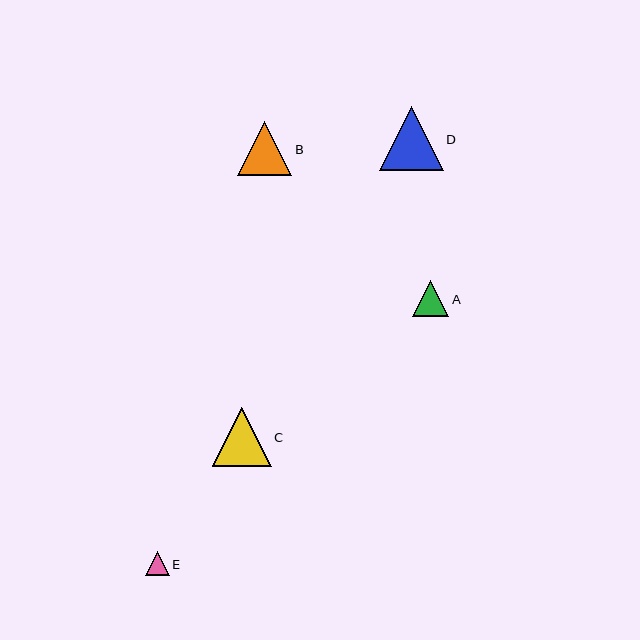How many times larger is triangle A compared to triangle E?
Triangle A is approximately 1.5 times the size of triangle E.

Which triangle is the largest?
Triangle D is the largest with a size of approximately 63 pixels.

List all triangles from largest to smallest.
From largest to smallest: D, C, B, A, E.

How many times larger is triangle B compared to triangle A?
Triangle B is approximately 1.5 times the size of triangle A.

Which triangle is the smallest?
Triangle E is the smallest with a size of approximately 24 pixels.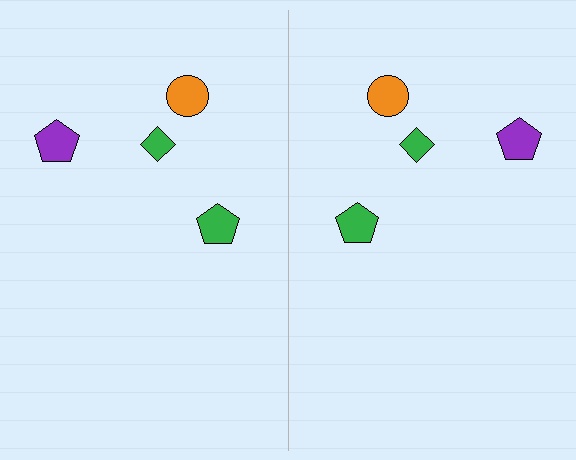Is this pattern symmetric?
Yes, this pattern has bilateral (reflection) symmetry.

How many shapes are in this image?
There are 8 shapes in this image.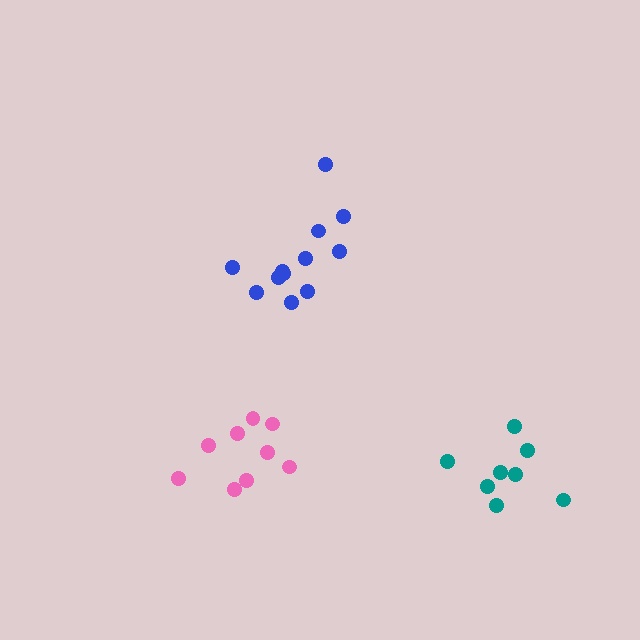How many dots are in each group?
Group 1: 9 dots, Group 2: 12 dots, Group 3: 8 dots (29 total).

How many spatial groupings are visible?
There are 3 spatial groupings.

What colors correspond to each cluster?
The clusters are colored: pink, blue, teal.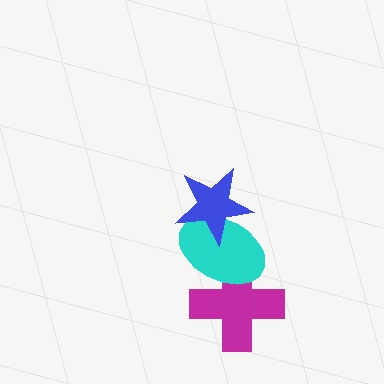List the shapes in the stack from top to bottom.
From top to bottom: the blue star, the cyan ellipse, the magenta cross.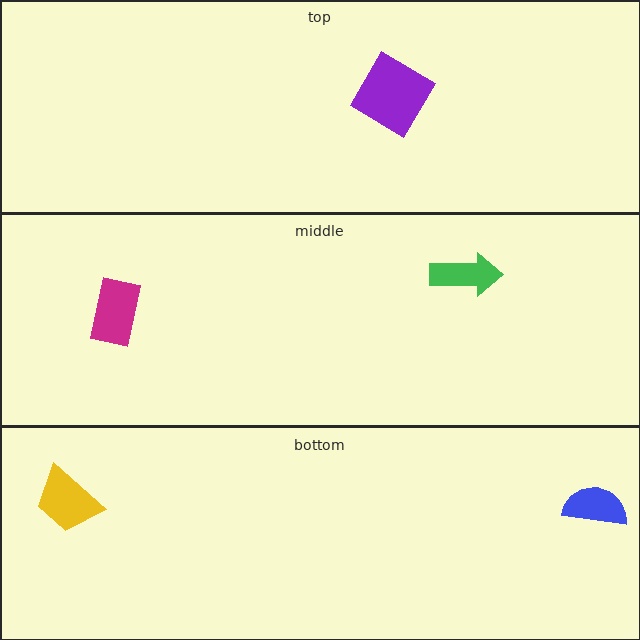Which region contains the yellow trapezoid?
The bottom region.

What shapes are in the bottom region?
The blue semicircle, the yellow trapezoid.